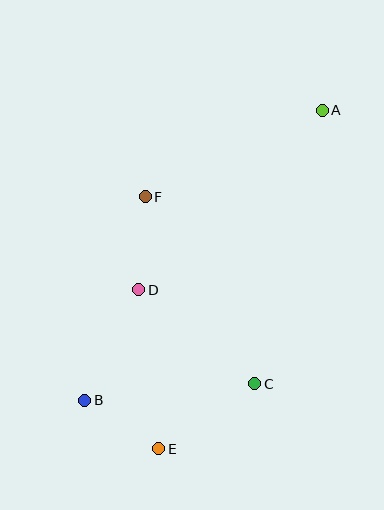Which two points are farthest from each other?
Points A and E are farthest from each other.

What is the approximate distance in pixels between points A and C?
The distance between A and C is approximately 282 pixels.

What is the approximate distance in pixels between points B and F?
The distance between B and F is approximately 212 pixels.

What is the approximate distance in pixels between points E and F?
The distance between E and F is approximately 252 pixels.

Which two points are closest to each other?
Points B and E are closest to each other.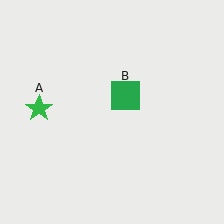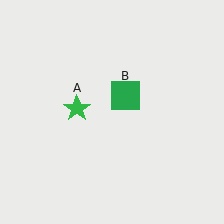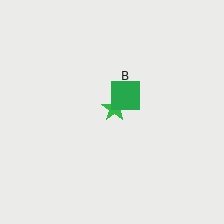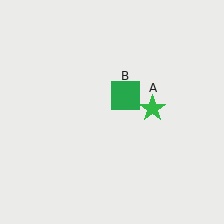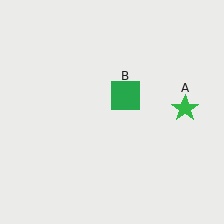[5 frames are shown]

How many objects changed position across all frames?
1 object changed position: green star (object A).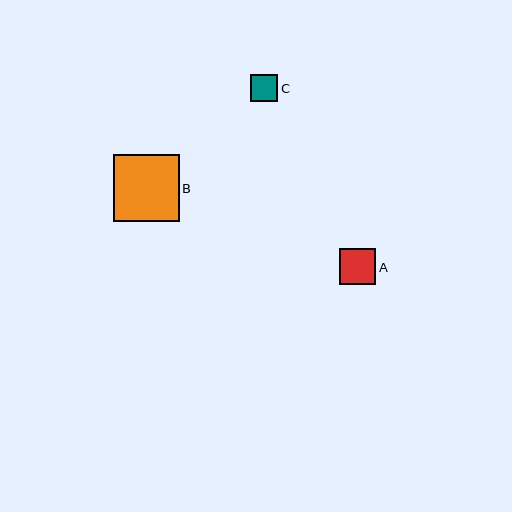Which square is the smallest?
Square C is the smallest with a size of approximately 27 pixels.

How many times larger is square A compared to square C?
Square A is approximately 1.3 times the size of square C.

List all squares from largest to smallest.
From largest to smallest: B, A, C.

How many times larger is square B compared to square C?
Square B is approximately 2.4 times the size of square C.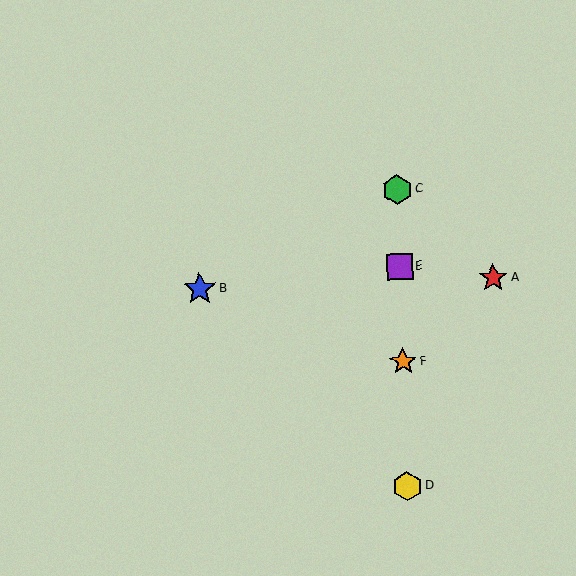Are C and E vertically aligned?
Yes, both are at x≈397.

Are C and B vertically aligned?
No, C is at x≈397 and B is at x≈200.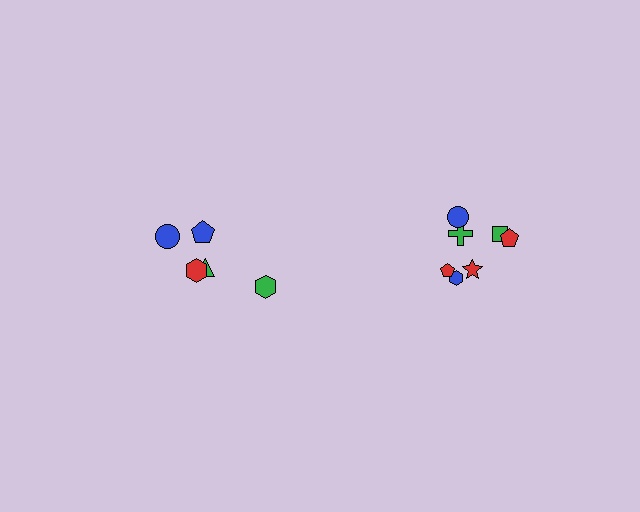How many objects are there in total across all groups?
There are 12 objects.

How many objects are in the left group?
There are 5 objects.